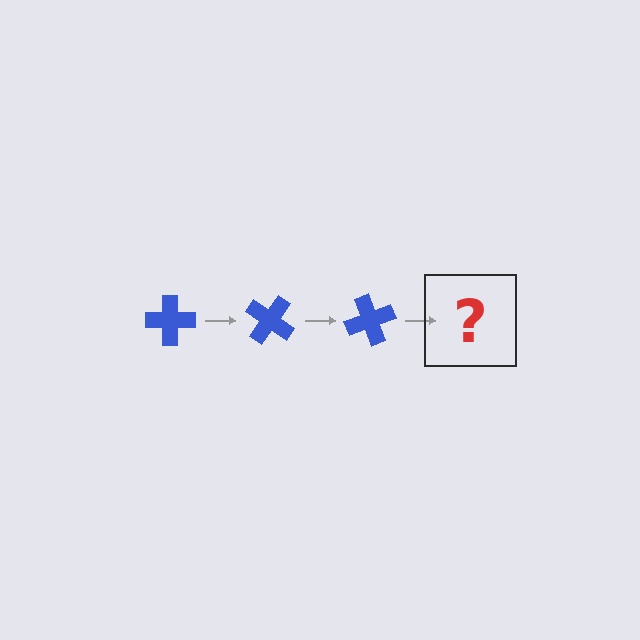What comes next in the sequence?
The next element should be a blue cross rotated 105 degrees.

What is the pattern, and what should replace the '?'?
The pattern is that the cross rotates 35 degrees each step. The '?' should be a blue cross rotated 105 degrees.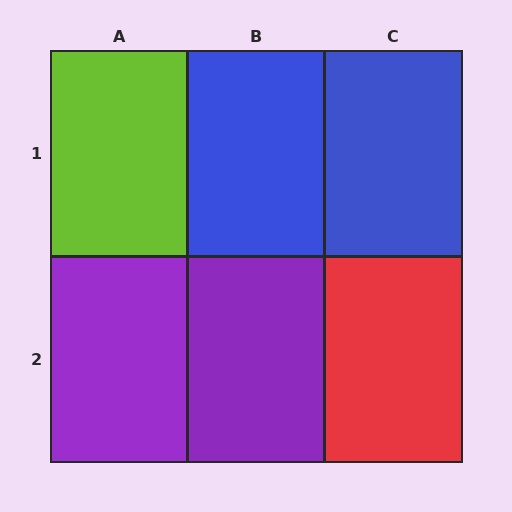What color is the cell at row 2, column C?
Red.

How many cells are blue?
2 cells are blue.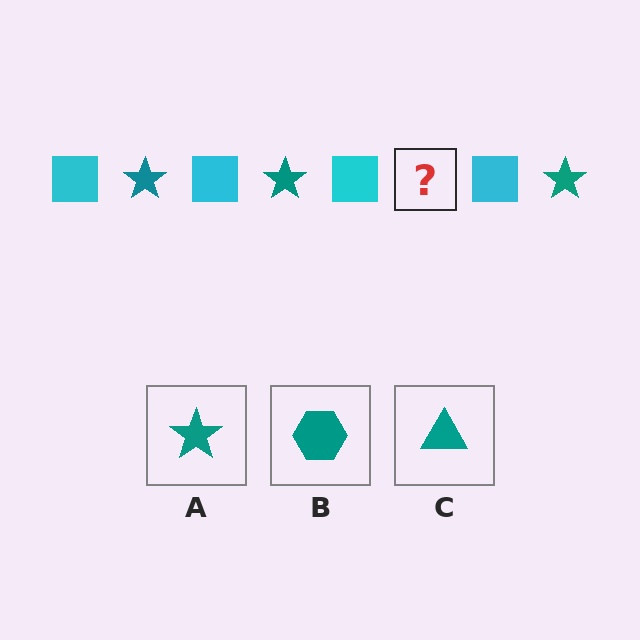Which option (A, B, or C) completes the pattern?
A.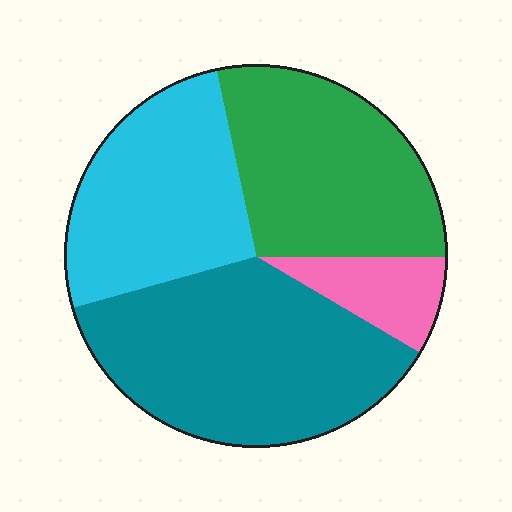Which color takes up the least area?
Pink, at roughly 10%.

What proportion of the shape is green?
Green takes up about one quarter (1/4) of the shape.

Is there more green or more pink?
Green.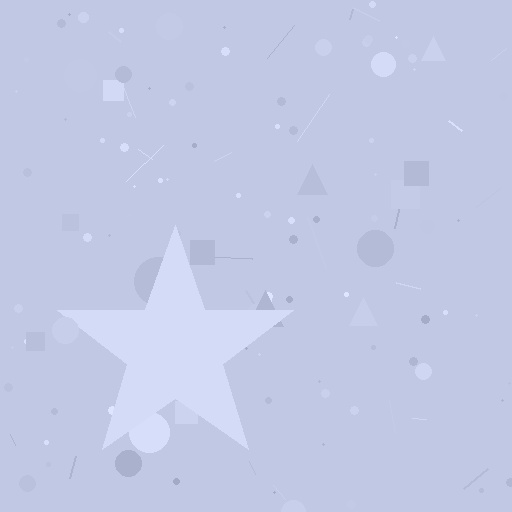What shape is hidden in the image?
A star is hidden in the image.